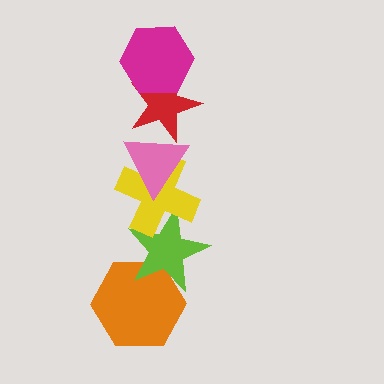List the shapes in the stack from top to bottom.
From top to bottom: the magenta hexagon, the red star, the pink triangle, the yellow cross, the lime star, the orange hexagon.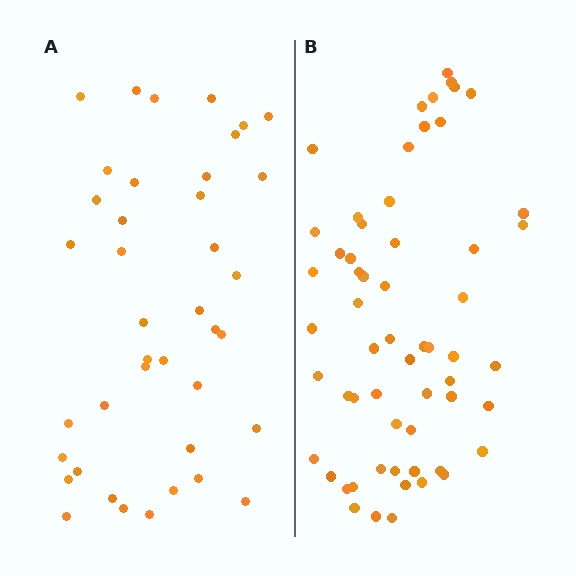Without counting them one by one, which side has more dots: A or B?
Region B (the right region) has more dots.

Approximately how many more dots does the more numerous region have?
Region B has approximately 20 more dots than region A.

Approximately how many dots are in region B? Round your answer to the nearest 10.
About 60 dots. (The exact count is 59, which rounds to 60.)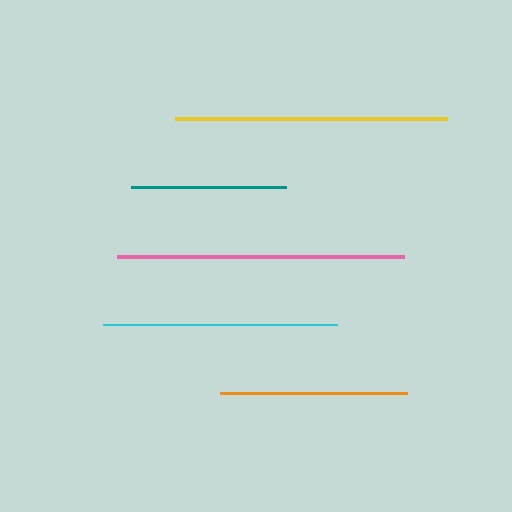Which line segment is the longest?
The pink line is the longest at approximately 287 pixels.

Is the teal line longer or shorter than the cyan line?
The cyan line is longer than the teal line.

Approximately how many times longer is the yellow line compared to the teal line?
The yellow line is approximately 1.8 times the length of the teal line.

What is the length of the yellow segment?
The yellow segment is approximately 272 pixels long.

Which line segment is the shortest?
The teal line is the shortest at approximately 155 pixels.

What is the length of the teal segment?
The teal segment is approximately 155 pixels long.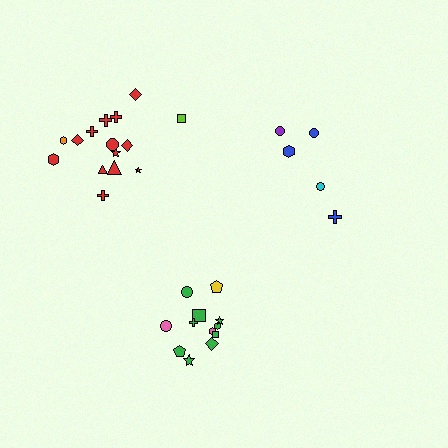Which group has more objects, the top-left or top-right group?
The top-left group.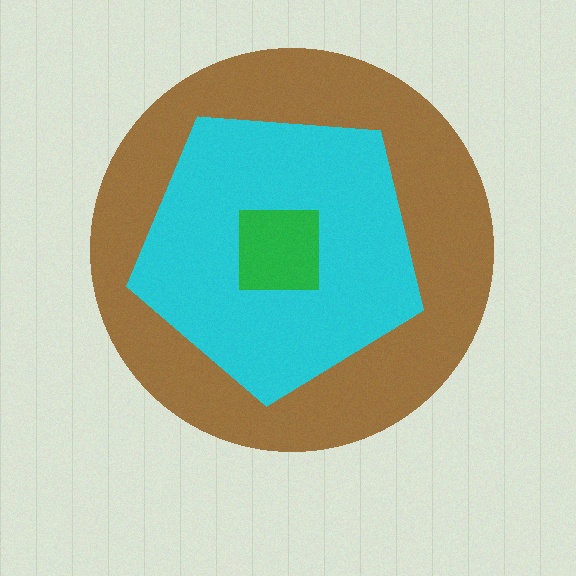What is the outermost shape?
The brown circle.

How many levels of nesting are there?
3.